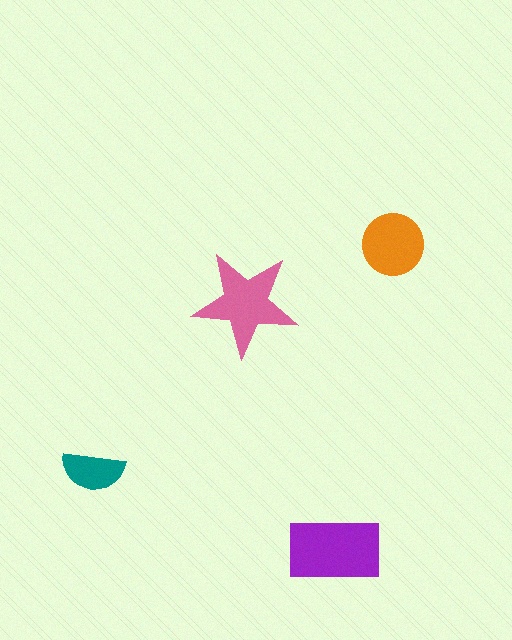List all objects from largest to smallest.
The purple rectangle, the pink star, the orange circle, the teal semicircle.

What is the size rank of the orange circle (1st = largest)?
3rd.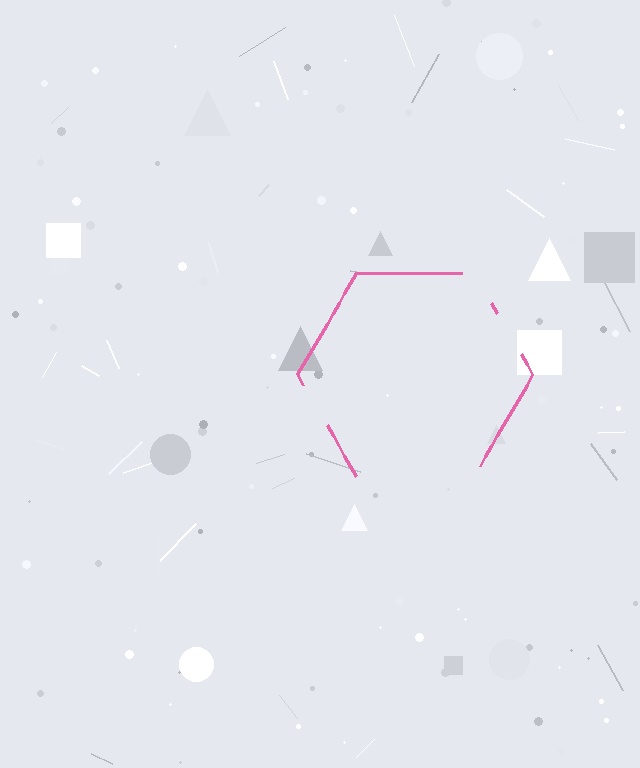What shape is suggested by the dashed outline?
The dashed outline suggests a hexagon.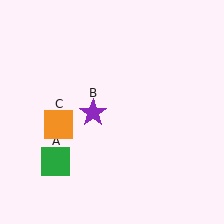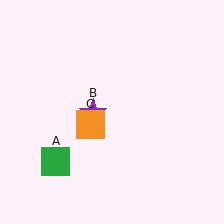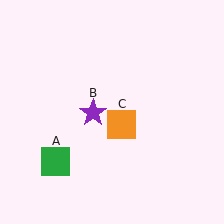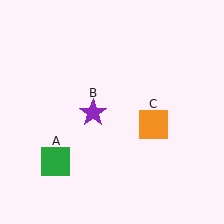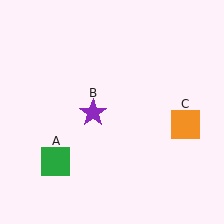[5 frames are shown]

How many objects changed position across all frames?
1 object changed position: orange square (object C).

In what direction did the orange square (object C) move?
The orange square (object C) moved right.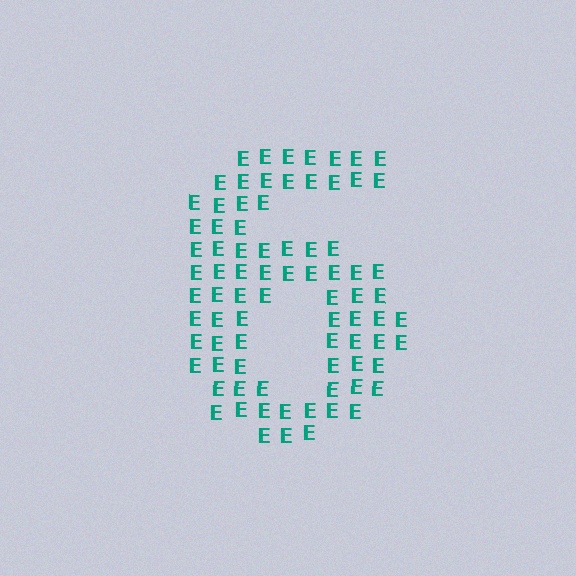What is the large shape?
The large shape is the digit 6.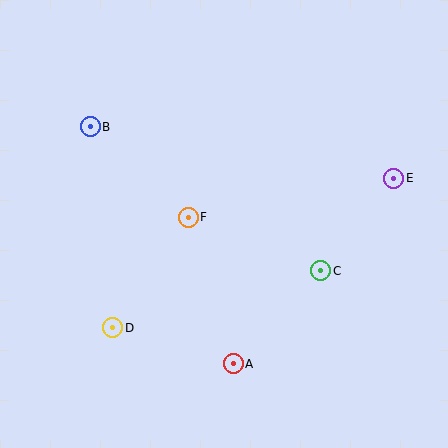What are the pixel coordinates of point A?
Point A is at (233, 364).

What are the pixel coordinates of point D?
Point D is at (113, 328).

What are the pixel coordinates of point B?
Point B is at (90, 127).